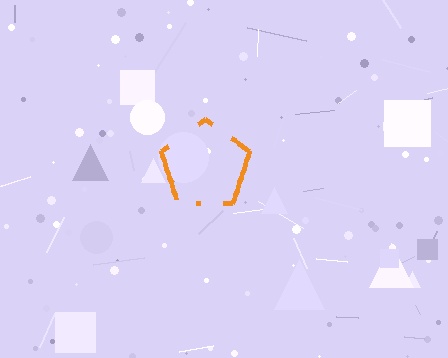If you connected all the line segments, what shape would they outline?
They would outline a pentagon.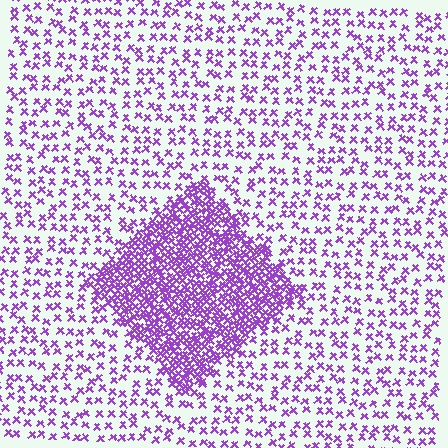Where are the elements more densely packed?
The elements are more densely packed inside the diamond boundary.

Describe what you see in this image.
The image contains small purple elements arranged at two different densities. A diamond-shaped region is visible where the elements are more densely packed than the surrounding area.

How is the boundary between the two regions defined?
The boundary is defined by a change in element density (approximately 3.1x ratio). All elements are the same color, size, and shape.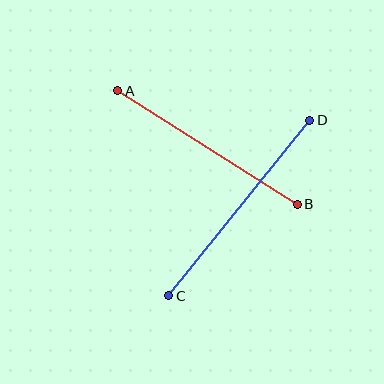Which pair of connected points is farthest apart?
Points C and D are farthest apart.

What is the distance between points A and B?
The distance is approximately 213 pixels.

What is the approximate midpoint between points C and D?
The midpoint is at approximately (239, 208) pixels.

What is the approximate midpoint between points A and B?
The midpoint is at approximately (208, 147) pixels.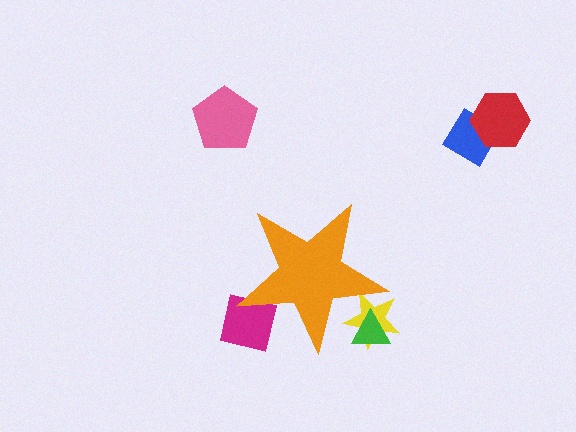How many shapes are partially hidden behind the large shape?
3 shapes are partially hidden.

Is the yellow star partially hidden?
Yes, the yellow star is partially hidden behind the orange star.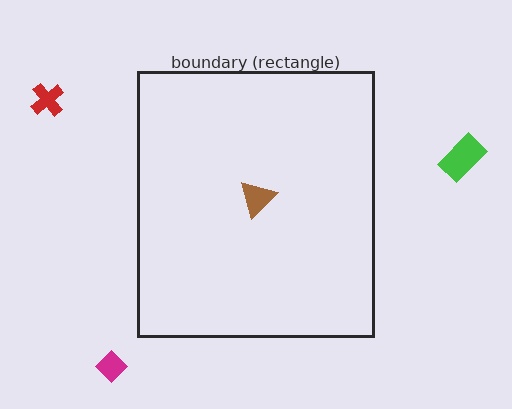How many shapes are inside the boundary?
1 inside, 3 outside.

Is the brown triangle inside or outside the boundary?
Inside.